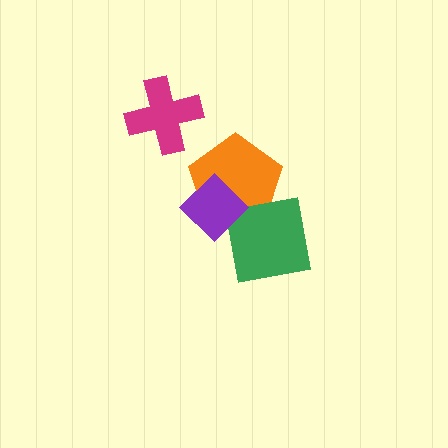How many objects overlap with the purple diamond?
2 objects overlap with the purple diamond.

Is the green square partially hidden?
Yes, it is partially covered by another shape.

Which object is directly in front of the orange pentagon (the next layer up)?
The green square is directly in front of the orange pentagon.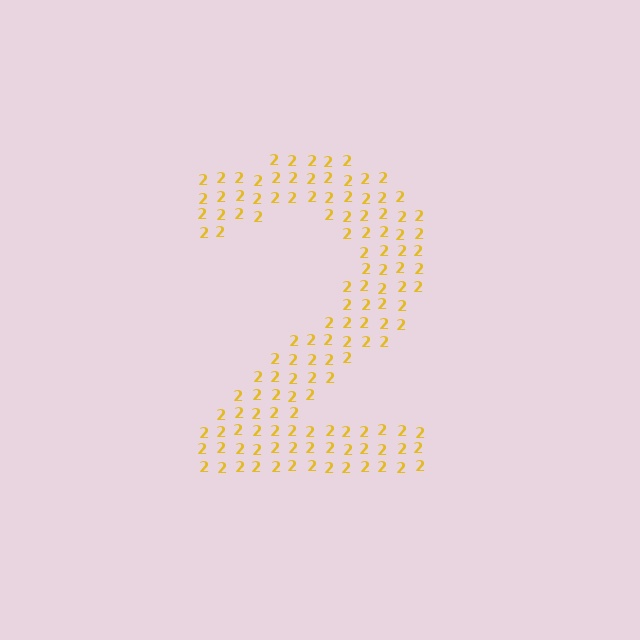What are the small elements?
The small elements are digit 2's.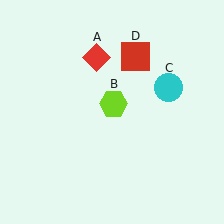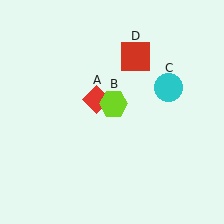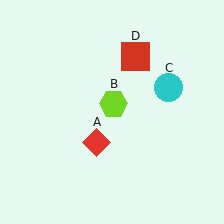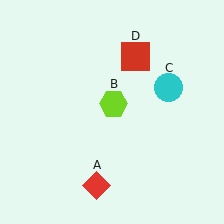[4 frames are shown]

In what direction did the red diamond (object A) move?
The red diamond (object A) moved down.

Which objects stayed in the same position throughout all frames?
Lime hexagon (object B) and cyan circle (object C) and red square (object D) remained stationary.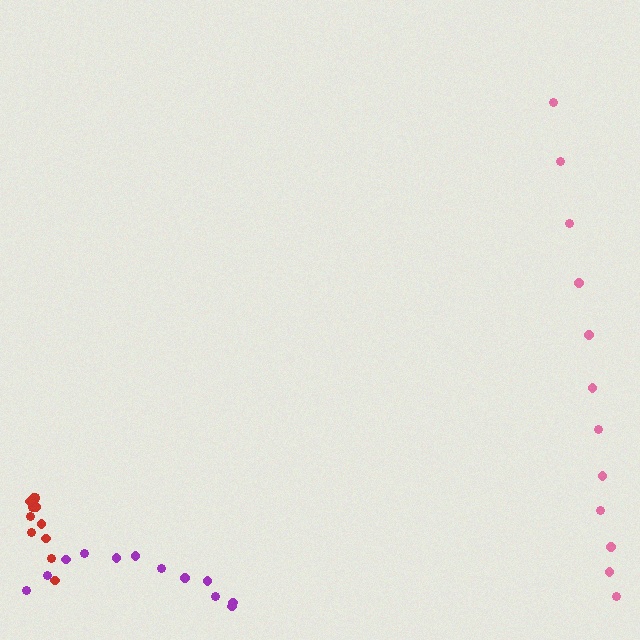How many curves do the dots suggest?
There are 3 distinct paths.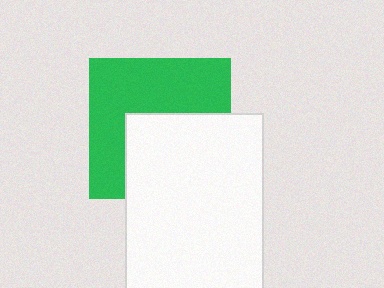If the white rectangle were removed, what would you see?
You would see the complete green square.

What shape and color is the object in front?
The object in front is a white rectangle.